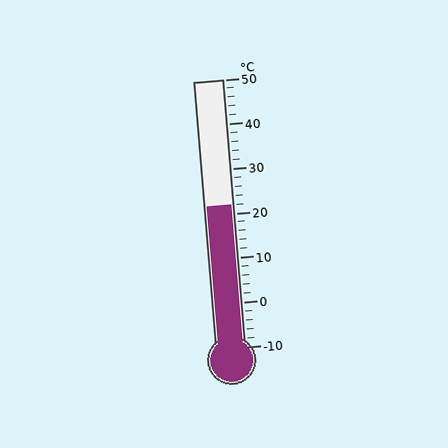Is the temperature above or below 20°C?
The temperature is above 20°C.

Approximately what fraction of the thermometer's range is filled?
The thermometer is filled to approximately 55% of its range.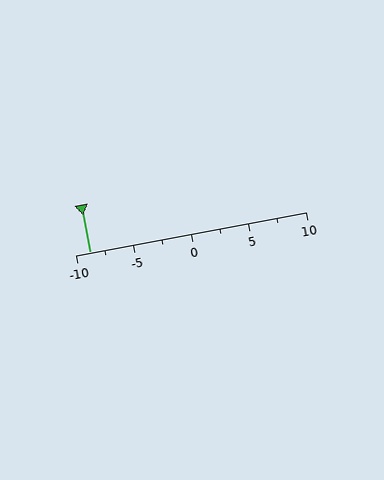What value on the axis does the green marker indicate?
The marker indicates approximately -8.8.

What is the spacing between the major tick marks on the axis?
The major ticks are spaced 5 apart.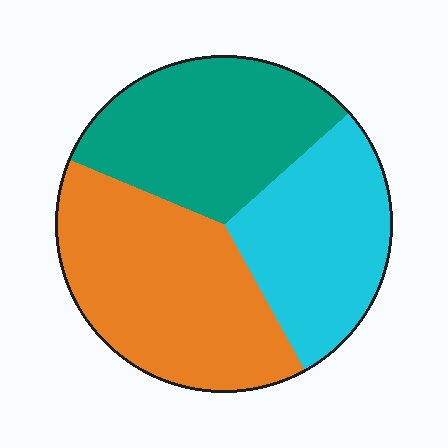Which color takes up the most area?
Orange, at roughly 40%.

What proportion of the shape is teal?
Teal takes up about one third (1/3) of the shape.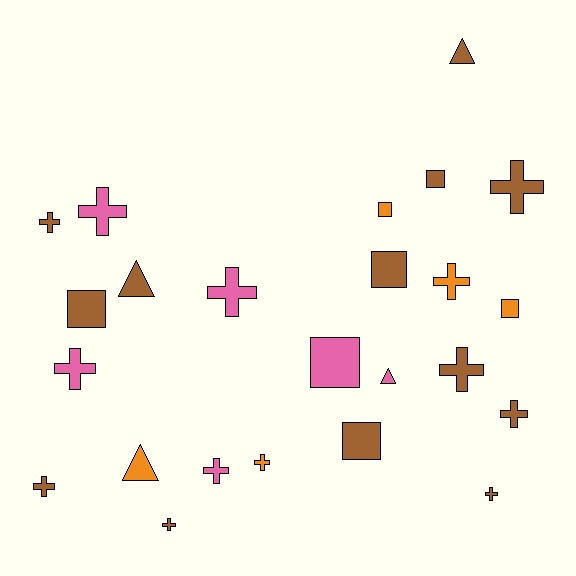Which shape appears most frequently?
Cross, with 13 objects.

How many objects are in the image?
There are 24 objects.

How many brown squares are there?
There are 4 brown squares.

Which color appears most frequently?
Brown, with 13 objects.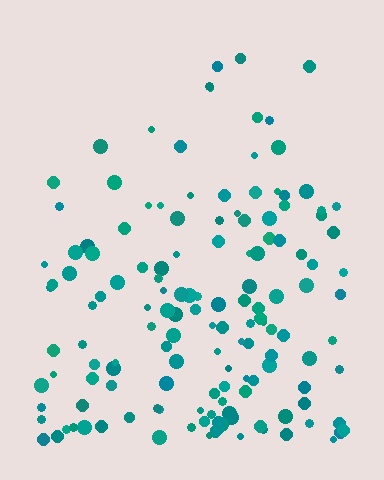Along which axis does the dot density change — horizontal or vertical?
Vertical.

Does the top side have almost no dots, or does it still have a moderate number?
Still a moderate number, just noticeably fewer than the bottom.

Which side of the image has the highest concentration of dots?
The bottom.